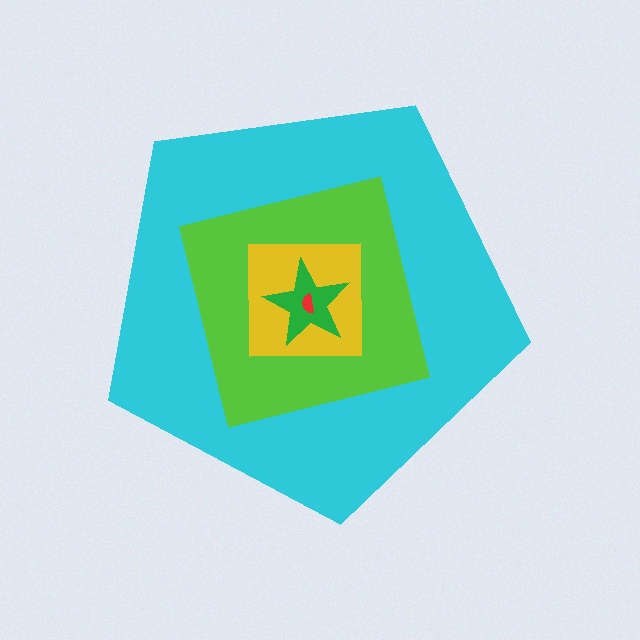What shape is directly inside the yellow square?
The green star.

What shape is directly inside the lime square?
The yellow square.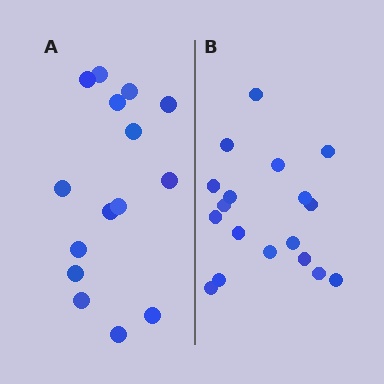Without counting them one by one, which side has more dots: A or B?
Region B (the right region) has more dots.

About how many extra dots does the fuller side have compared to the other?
Region B has just a few more — roughly 2 or 3 more dots than region A.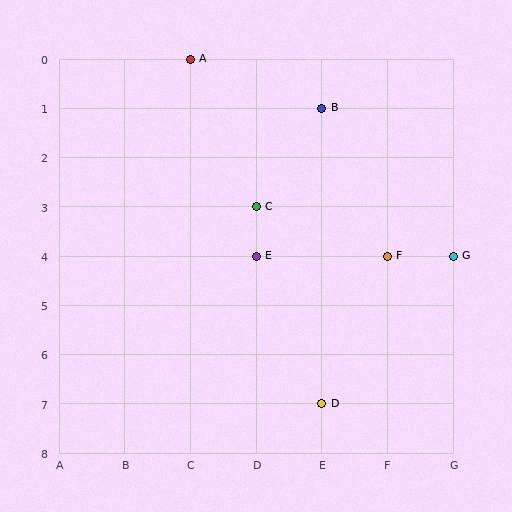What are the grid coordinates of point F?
Point F is at grid coordinates (F, 4).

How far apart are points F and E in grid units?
Points F and E are 2 columns apart.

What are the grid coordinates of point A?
Point A is at grid coordinates (C, 0).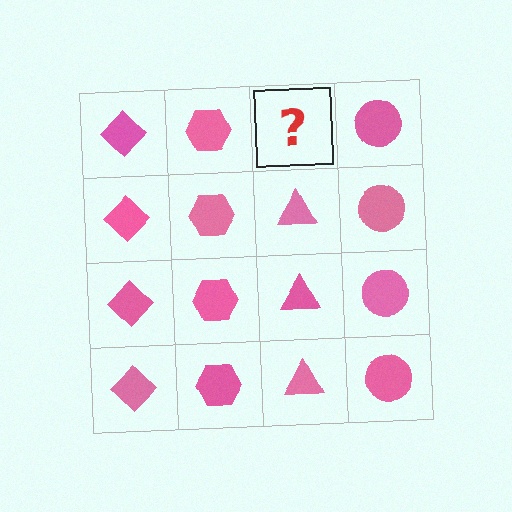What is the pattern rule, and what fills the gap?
The rule is that each column has a consistent shape. The gap should be filled with a pink triangle.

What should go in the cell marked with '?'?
The missing cell should contain a pink triangle.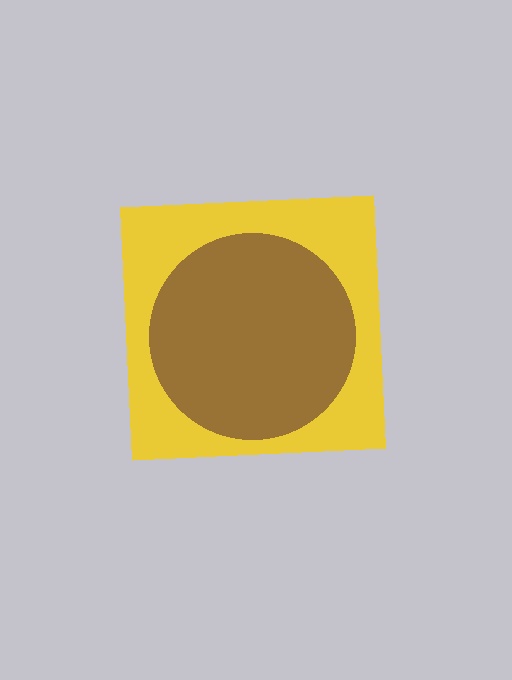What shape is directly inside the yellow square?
The brown circle.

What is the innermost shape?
The brown circle.